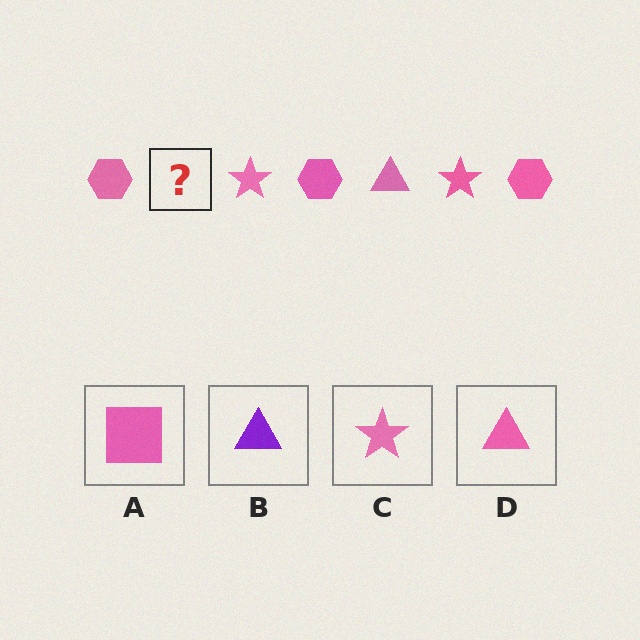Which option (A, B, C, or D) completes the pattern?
D.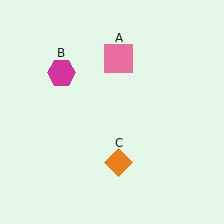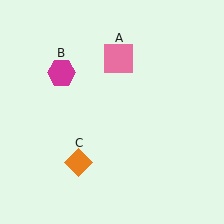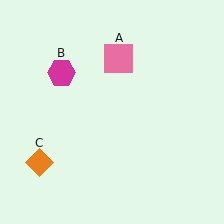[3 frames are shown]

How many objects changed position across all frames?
1 object changed position: orange diamond (object C).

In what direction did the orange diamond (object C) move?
The orange diamond (object C) moved left.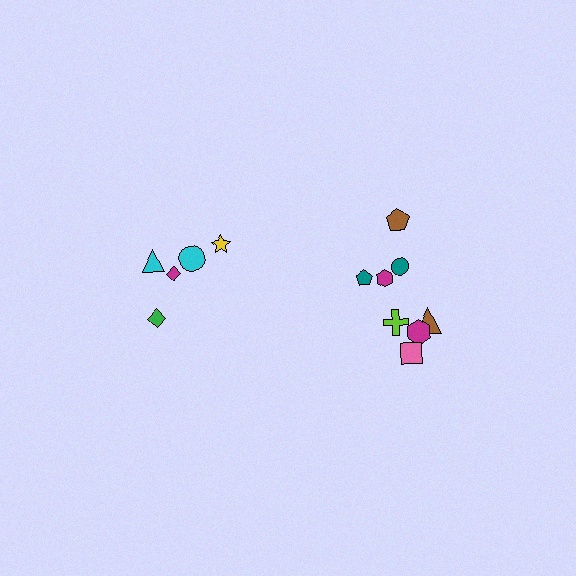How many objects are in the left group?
There are 5 objects.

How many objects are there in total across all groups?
There are 13 objects.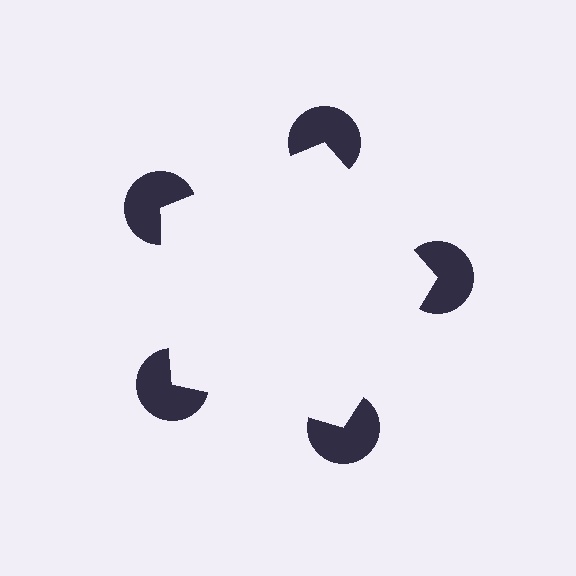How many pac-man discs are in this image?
There are 5 — one at each vertex of the illusory pentagon.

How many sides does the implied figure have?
5 sides.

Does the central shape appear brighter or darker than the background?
It typically appears slightly brighter than the background, even though no actual brightness change is drawn.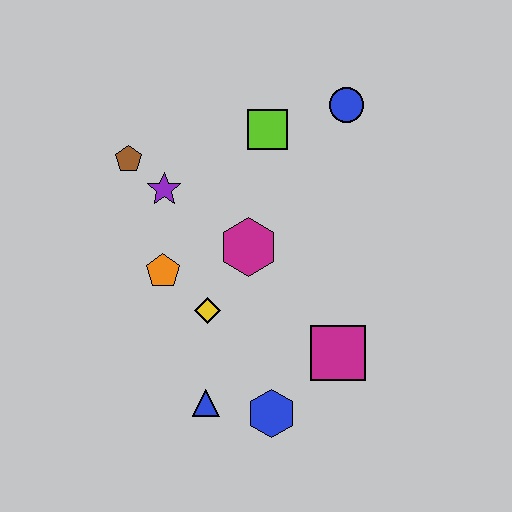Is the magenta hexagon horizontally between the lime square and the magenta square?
No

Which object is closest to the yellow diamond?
The orange pentagon is closest to the yellow diamond.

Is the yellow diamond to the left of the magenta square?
Yes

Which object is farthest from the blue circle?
The blue triangle is farthest from the blue circle.